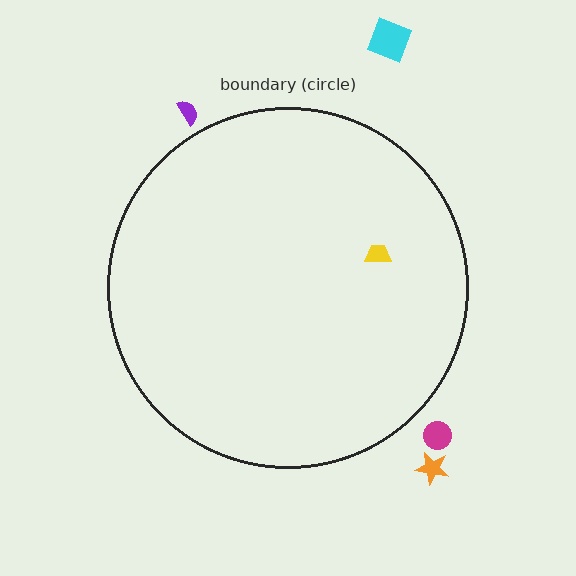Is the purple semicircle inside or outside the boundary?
Outside.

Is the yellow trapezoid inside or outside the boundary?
Inside.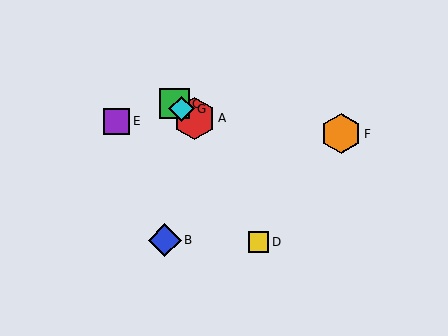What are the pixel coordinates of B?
Object B is at (165, 240).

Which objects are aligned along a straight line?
Objects A, C, G are aligned along a straight line.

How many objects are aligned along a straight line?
3 objects (A, C, G) are aligned along a straight line.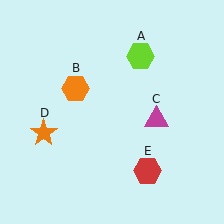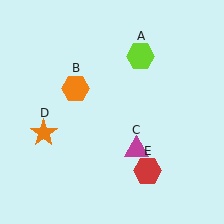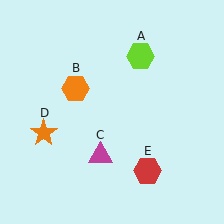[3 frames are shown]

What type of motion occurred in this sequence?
The magenta triangle (object C) rotated clockwise around the center of the scene.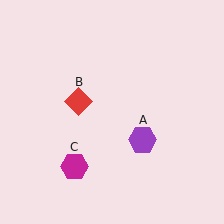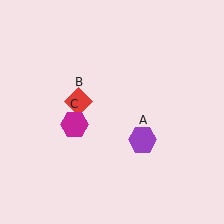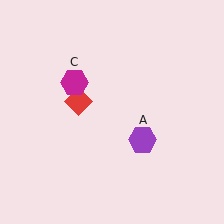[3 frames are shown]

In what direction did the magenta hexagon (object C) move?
The magenta hexagon (object C) moved up.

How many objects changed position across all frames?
1 object changed position: magenta hexagon (object C).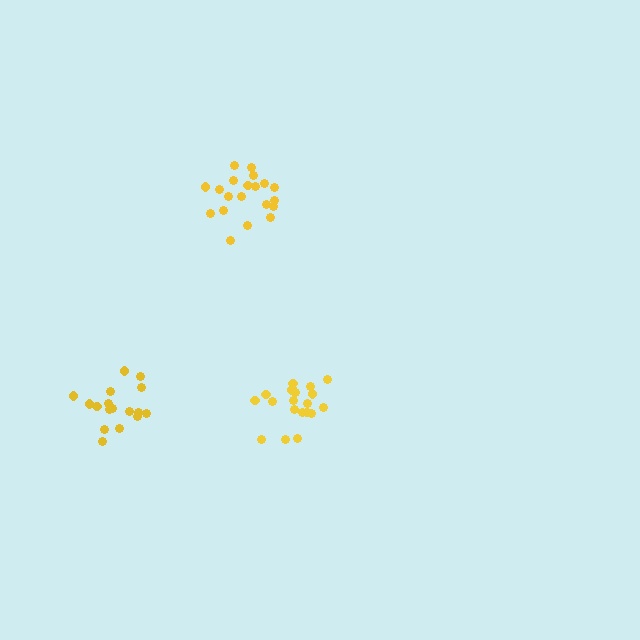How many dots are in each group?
Group 1: 17 dots, Group 2: 20 dots, Group 3: 20 dots (57 total).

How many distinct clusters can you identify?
There are 3 distinct clusters.